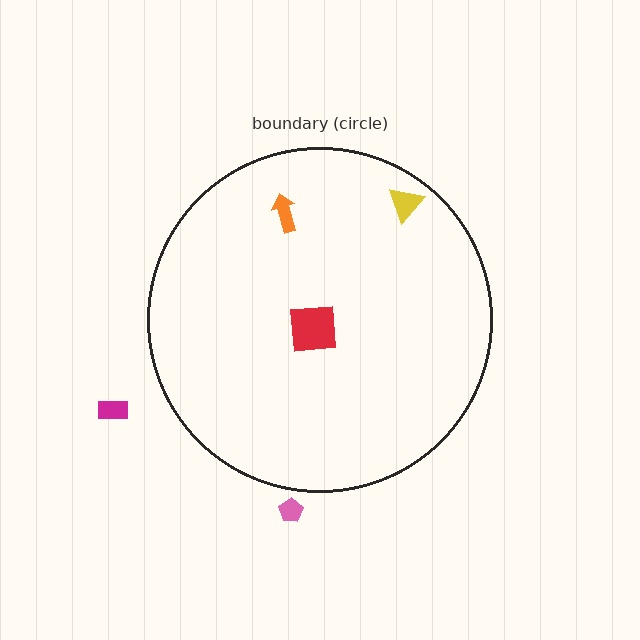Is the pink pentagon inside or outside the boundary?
Outside.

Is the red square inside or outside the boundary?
Inside.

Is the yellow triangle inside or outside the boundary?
Inside.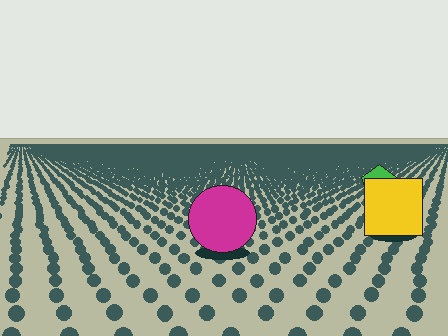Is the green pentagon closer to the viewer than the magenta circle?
No. The magenta circle is closer — you can tell from the texture gradient: the ground texture is coarser near it.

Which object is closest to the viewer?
The magenta circle is closest. The texture marks near it are larger and more spread out.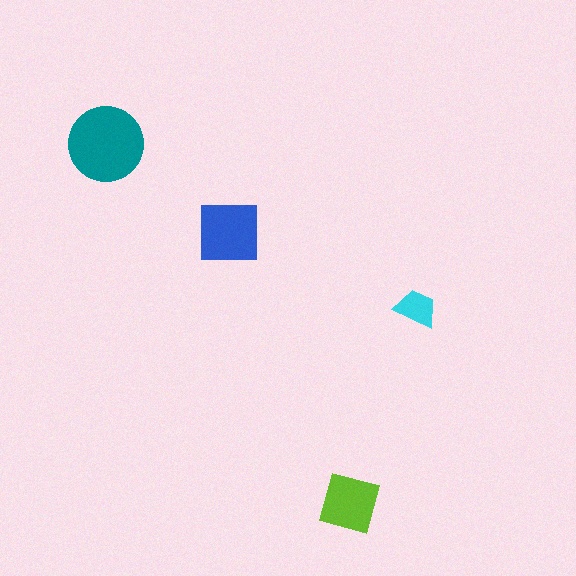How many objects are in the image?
There are 4 objects in the image.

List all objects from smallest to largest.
The cyan trapezoid, the lime diamond, the blue square, the teal circle.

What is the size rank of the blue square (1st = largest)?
2nd.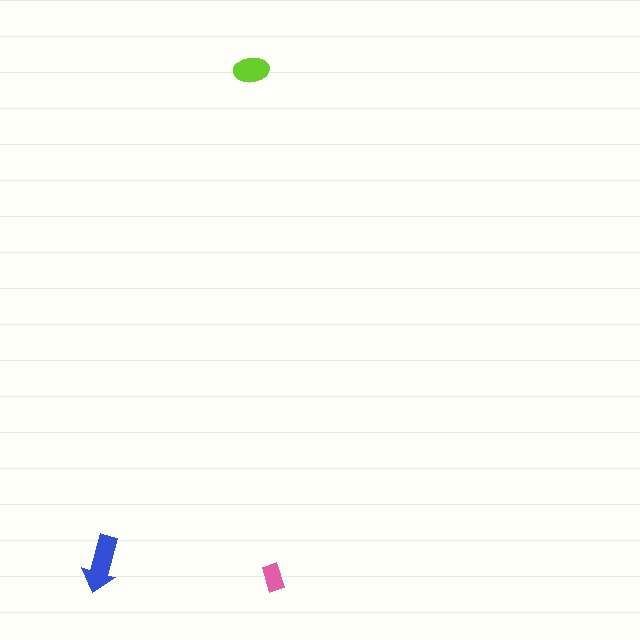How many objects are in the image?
There are 3 objects in the image.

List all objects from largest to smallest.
The blue arrow, the lime ellipse, the pink rectangle.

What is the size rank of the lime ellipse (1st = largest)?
2nd.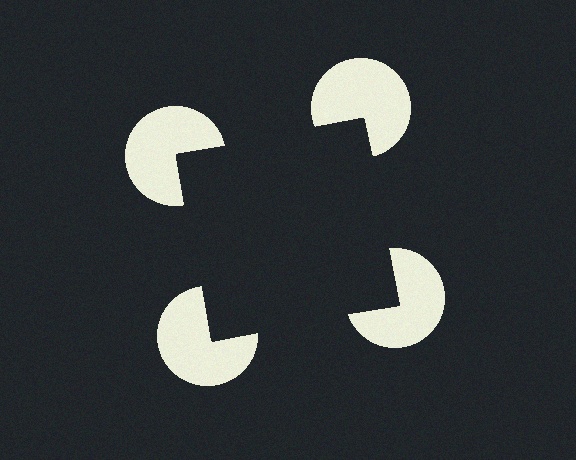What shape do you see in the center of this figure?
An illusory square — its edges are inferred from the aligned wedge cuts in the pac-man discs, not physically drawn.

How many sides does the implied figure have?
4 sides.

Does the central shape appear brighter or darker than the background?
It typically appears slightly darker than the background, even though no actual brightness change is drawn.